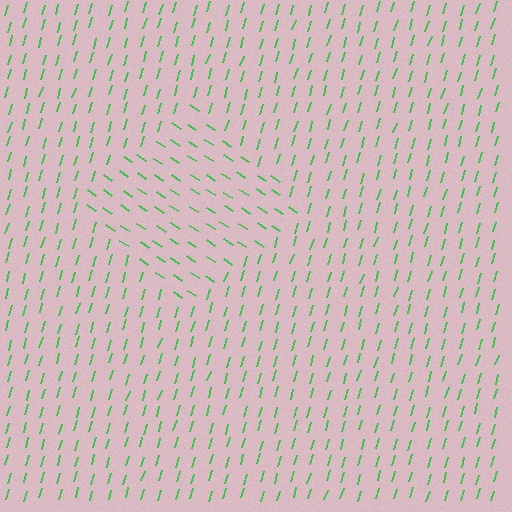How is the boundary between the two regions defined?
The boundary is defined purely by a change in line orientation (approximately 73 degrees difference). All lines are the same color and thickness.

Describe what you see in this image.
The image is filled with small green line segments. A diamond region in the image has lines oriented differently from the surrounding lines, creating a visible texture boundary.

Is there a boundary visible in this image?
Yes, there is a texture boundary formed by a change in line orientation.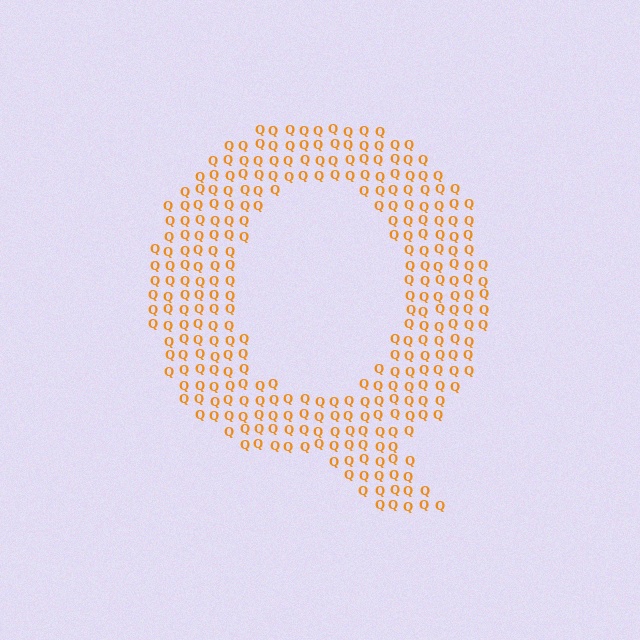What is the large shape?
The large shape is the letter Q.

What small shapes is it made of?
It is made of small letter Q's.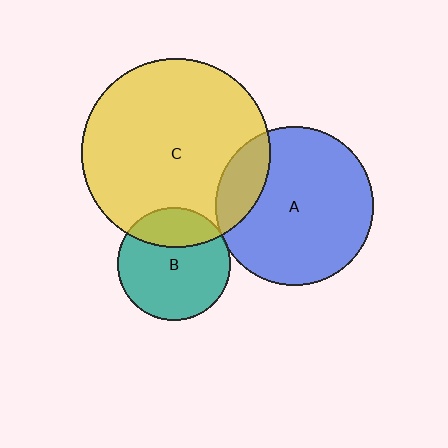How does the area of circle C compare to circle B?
Approximately 2.8 times.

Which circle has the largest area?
Circle C (yellow).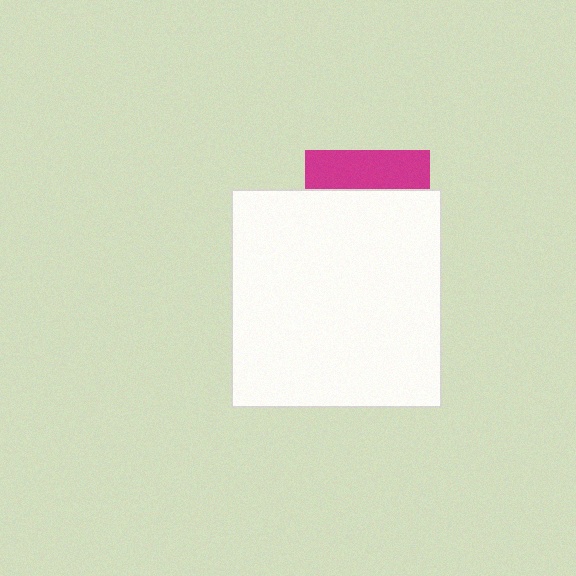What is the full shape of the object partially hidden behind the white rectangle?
The partially hidden object is a magenta square.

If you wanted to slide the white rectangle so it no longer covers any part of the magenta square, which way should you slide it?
Slide it down — that is the most direct way to separate the two shapes.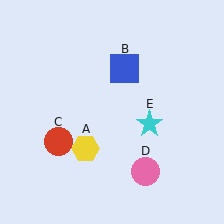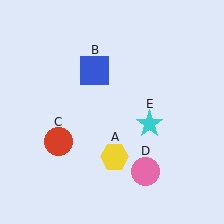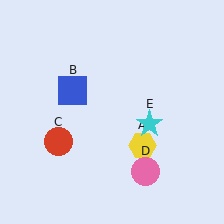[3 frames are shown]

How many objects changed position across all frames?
2 objects changed position: yellow hexagon (object A), blue square (object B).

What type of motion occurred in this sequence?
The yellow hexagon (object A), blue square (object B) rotated counterclockwise around the center of the scene.